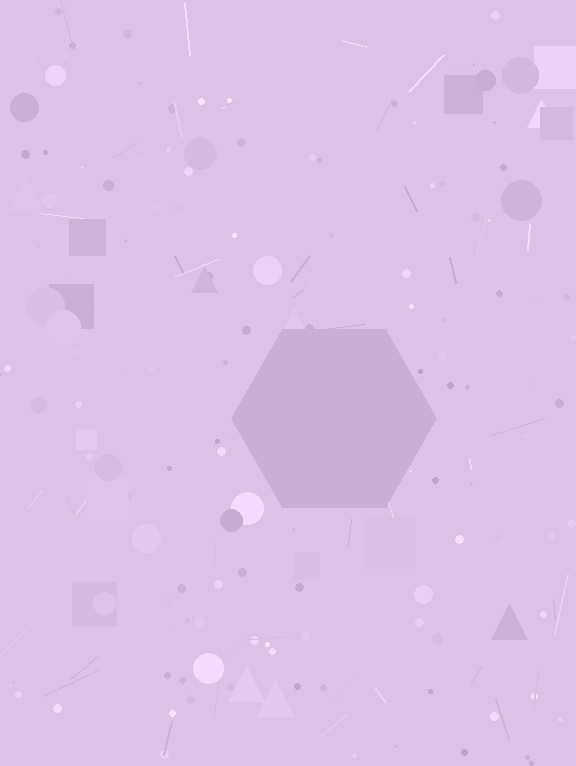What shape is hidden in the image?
A hexagon is hidden in the image.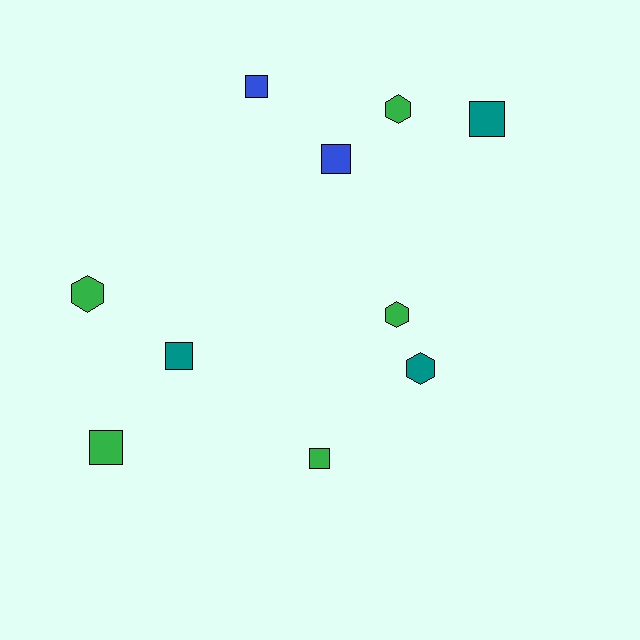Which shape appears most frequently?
Square, with 6 objects.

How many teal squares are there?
There are 2 teal squares.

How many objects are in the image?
There are 10 objects.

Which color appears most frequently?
Green, with 5 objects.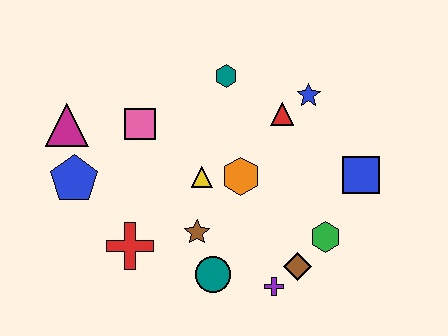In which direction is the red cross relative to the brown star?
The red cross is to the left of the brown star.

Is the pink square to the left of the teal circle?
Yes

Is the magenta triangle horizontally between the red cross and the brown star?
No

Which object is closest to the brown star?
The teal circle is closest to the brown star.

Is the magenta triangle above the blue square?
Yes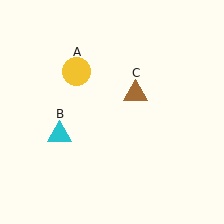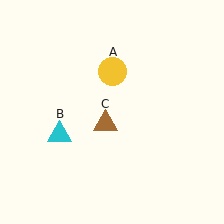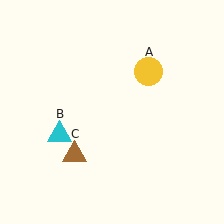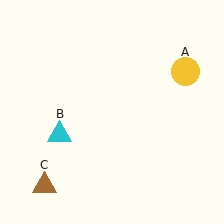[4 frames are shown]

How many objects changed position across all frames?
2 objects changed position: yellow circle (object A), brown triangle (object C).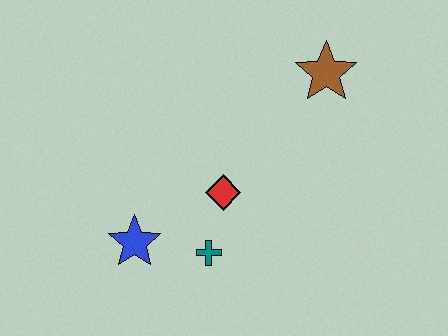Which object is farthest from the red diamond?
The brown star is farthest from the red diamond.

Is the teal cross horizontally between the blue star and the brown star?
Yes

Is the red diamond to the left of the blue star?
No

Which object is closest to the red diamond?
The teal cross is closest to the red diamond.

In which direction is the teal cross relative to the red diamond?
The teal cross is below the red diamond.